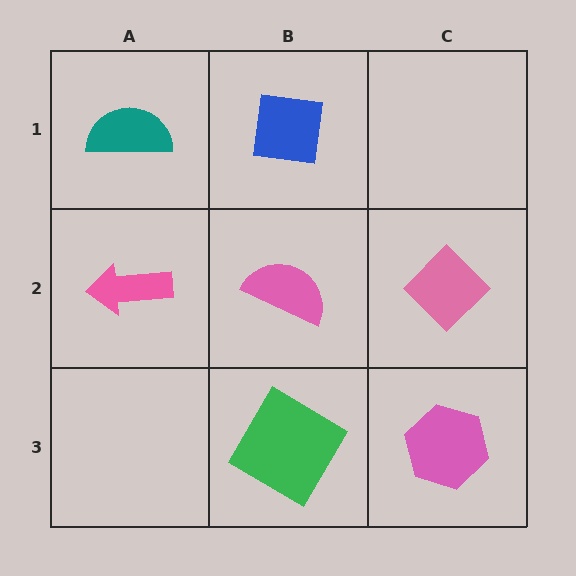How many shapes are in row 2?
3 shapes.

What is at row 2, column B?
A pink semicircle.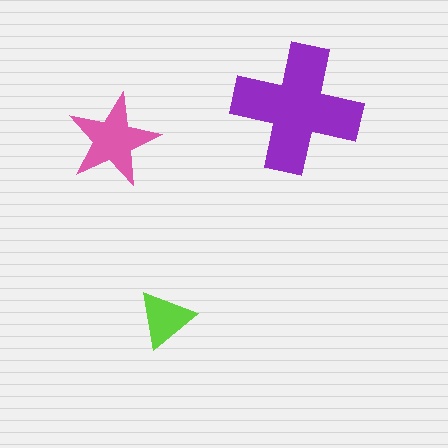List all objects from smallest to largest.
The lime triangle, the pink star, the purple cross.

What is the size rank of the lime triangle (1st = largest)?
3rd.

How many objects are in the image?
There are 3 objects in the image.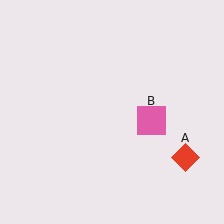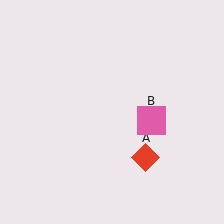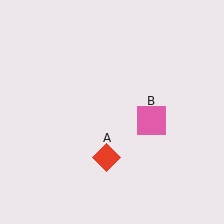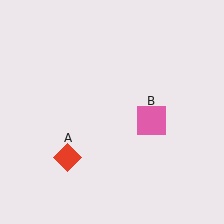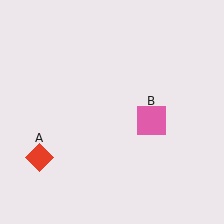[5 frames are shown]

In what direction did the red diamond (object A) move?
The red diamond (object A) moved left.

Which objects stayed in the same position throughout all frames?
Pink square (object B) remained stationary.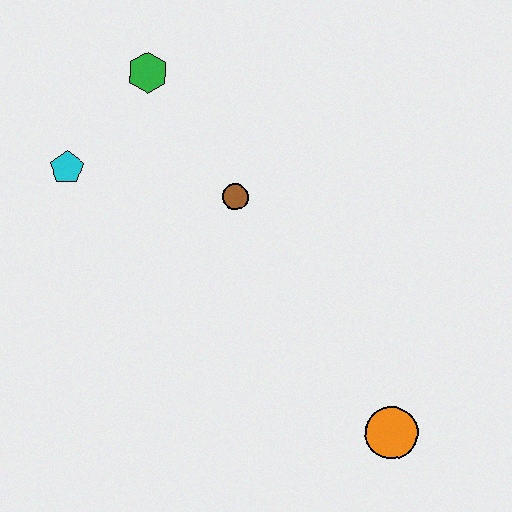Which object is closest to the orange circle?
The brown circle is closest to the orange circle.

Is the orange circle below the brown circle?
Yes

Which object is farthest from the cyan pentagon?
The orange circle is farthest from the cyan pentagon.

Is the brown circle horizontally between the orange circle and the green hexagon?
Yes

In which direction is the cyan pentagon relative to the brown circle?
The cyan pentagon is to the left of the brown circle.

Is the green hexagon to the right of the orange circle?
No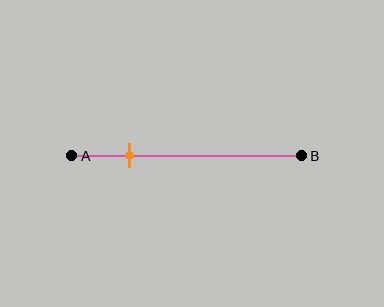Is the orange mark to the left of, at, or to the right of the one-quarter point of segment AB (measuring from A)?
The orange mark is approximately at the one-quarter point of segment AB.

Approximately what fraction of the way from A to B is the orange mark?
The orange mark is approximately 25% of the way from A to B.